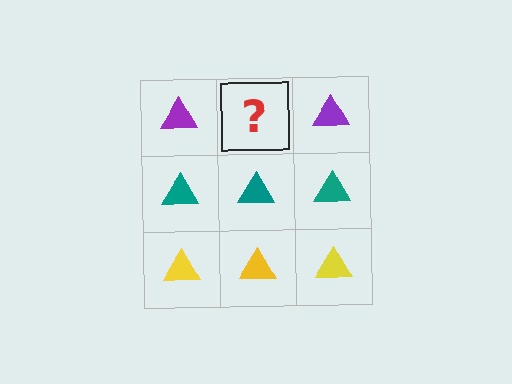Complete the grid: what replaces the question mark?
The question mark should be replaced with a purple triangle.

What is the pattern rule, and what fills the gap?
The rule is that each row has a consistent color. The gap should be filled with a purple triangle.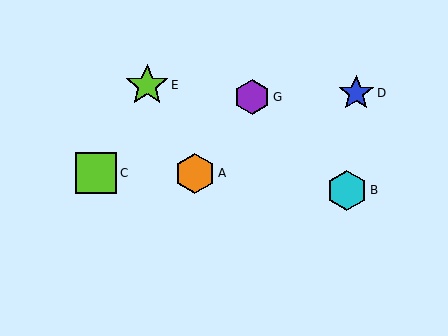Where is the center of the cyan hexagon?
The center of the cyan hexagon is at (347, 190).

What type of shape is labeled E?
Shape E is a lime star.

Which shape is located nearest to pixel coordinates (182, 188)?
The orange hexagon (labeled A) at (195, 173) is nearest to that location.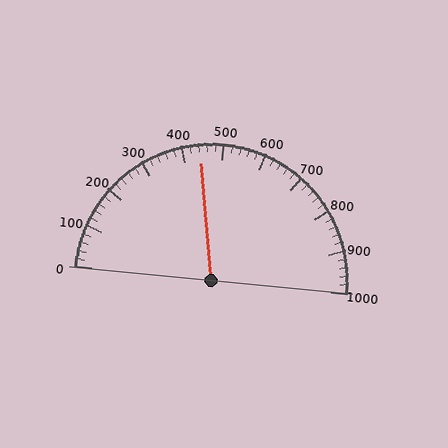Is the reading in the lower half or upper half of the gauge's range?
The reading is in the lower half of the range (0 to 1000).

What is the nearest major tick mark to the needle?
The nearest major tick mark is 400.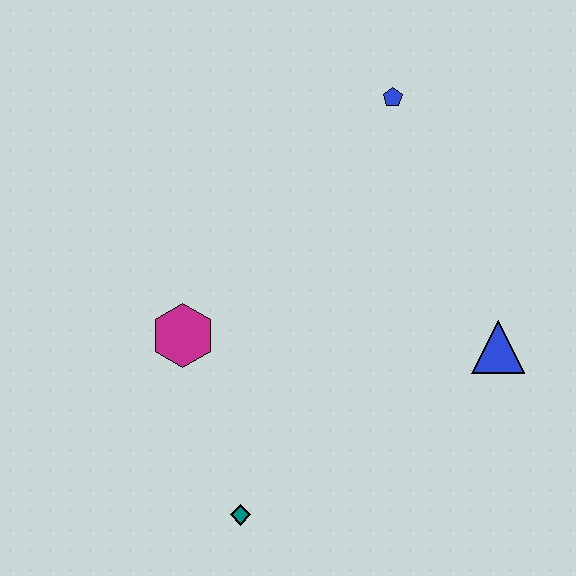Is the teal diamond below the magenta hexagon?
Yes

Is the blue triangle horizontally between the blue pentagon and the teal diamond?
No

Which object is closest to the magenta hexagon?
The teal diamond is closest to the magenta hexagon.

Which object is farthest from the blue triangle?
The magenta hexagon is farthest from the blue triangle.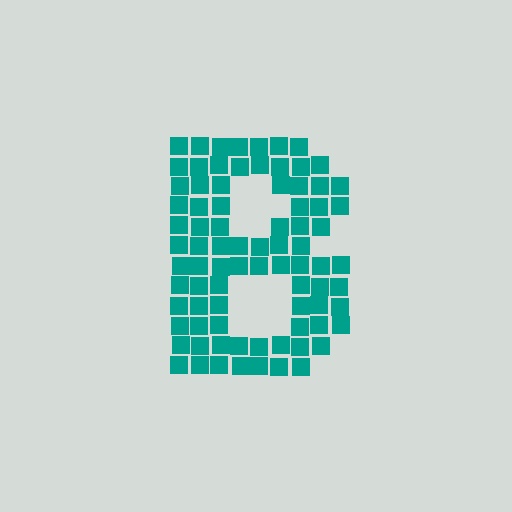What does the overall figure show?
The overall figure shows the letter B.